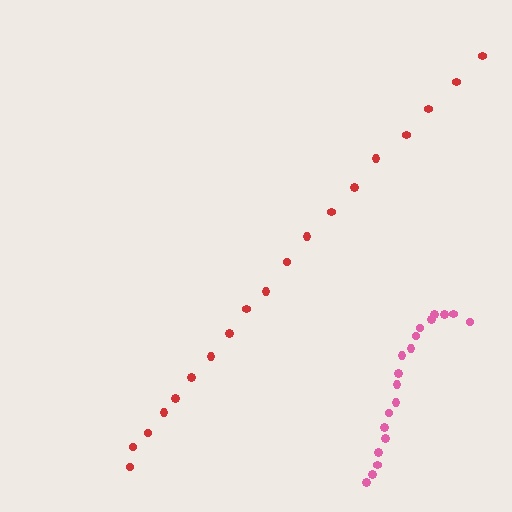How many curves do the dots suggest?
There are 2 distinct paths.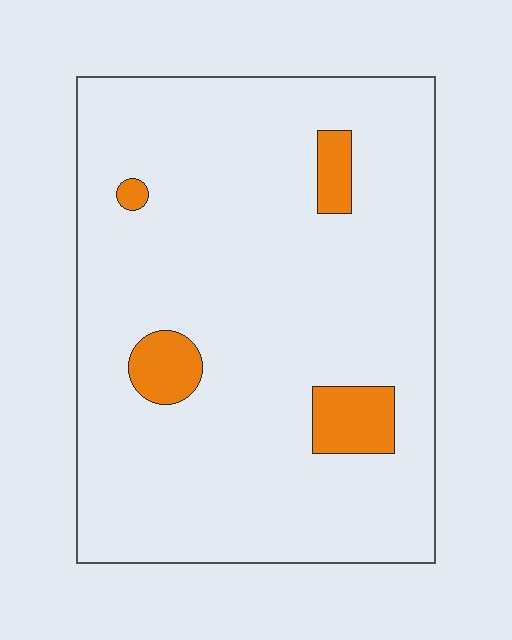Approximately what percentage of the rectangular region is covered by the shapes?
Approximately 10%.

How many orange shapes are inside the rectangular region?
4.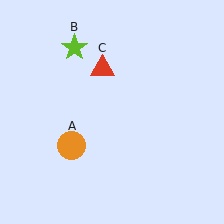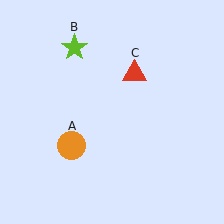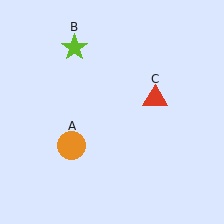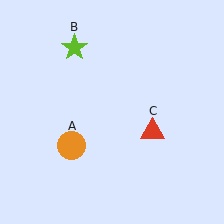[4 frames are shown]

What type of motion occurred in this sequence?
The red triangle (object C) rotated clockwise around the center of the scene.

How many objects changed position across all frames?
1 object changed position: red triangle (object C).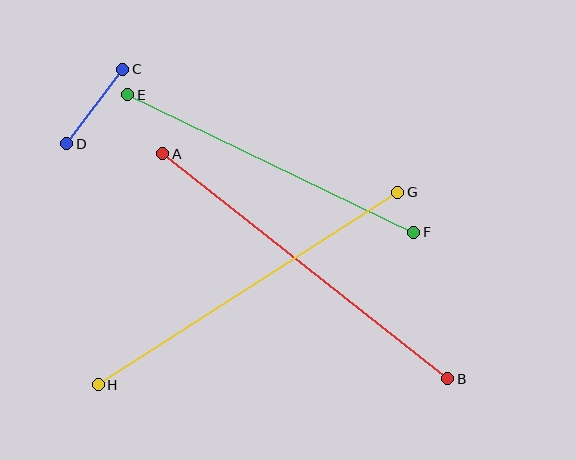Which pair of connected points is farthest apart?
Points A and B are farthest apart.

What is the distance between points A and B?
The distance is approximately 363 pixels.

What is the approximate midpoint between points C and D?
The midpoint is at approximately (95, 107) pixels.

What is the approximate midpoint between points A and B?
The midpoint is at approximately (305, 266) pixels.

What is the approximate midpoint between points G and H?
The midpoint is at approximately (248, 288) pixels.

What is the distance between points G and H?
The distance is approximately 356 pixels.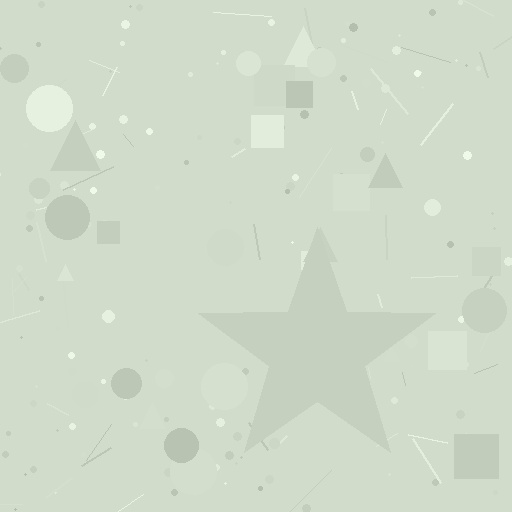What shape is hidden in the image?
A star is hidden in the image.